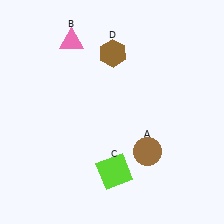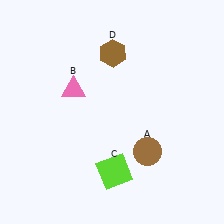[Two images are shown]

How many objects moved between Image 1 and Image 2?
1 object moved between the two images.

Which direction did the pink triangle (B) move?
The pink triangle (B) moved down.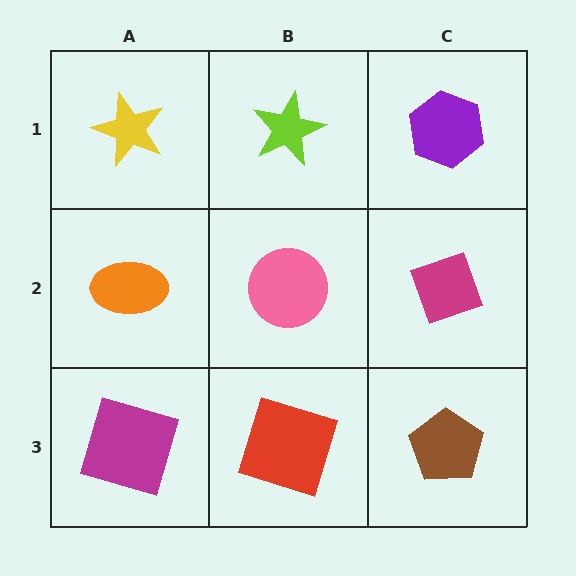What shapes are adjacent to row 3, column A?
An orange ellipse (row 2, column A), a red square (row 3, column B).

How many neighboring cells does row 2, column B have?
4.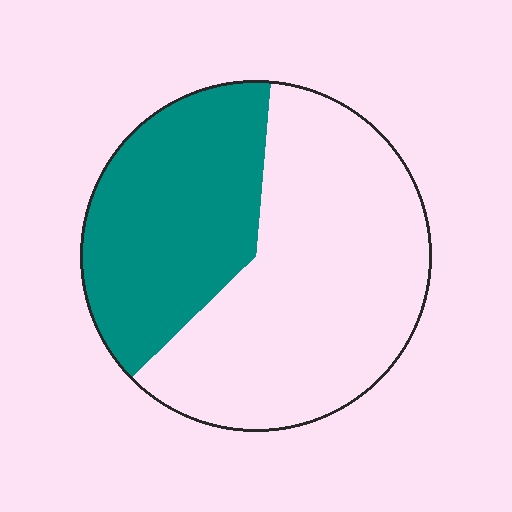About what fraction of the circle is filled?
About three eighths (3/8).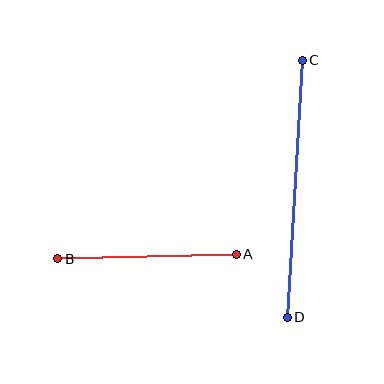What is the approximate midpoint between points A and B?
The midpoint is at approximately (147, 256) pixels.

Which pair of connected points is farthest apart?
Points C and D are farthest apart.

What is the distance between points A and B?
The distance is approximately 179 pixels.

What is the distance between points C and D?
The distance is approximately 257 pixels.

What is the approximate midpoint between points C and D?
The midpoint is at approximately (295, 189) pixels.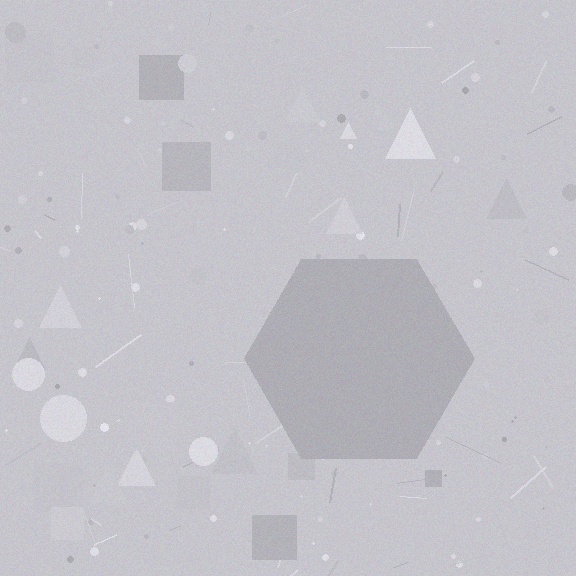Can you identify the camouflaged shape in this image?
The camouflaged shape is a hexagon.